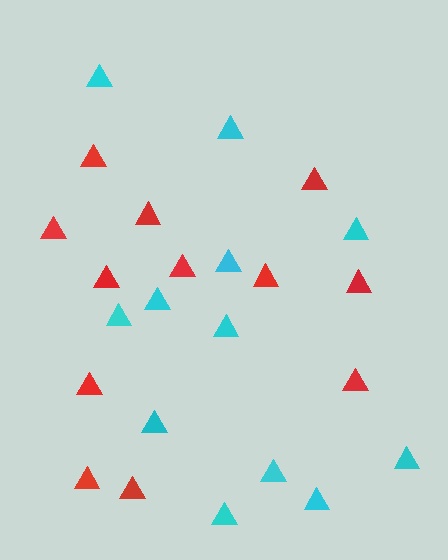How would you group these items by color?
There are 2 groups: one group of red triangles (12) and one group of cyan triangles (12).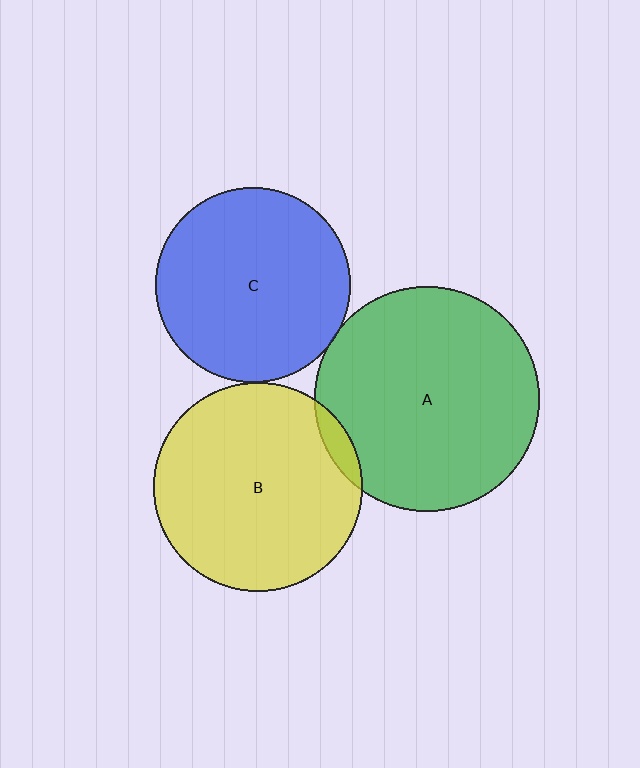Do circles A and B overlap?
Yes.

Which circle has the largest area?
Circle A (green).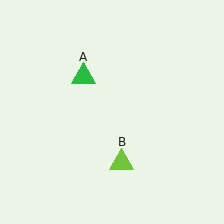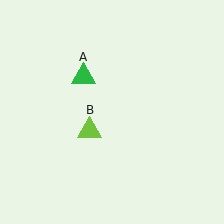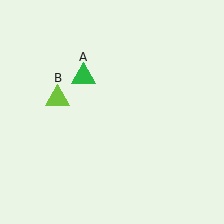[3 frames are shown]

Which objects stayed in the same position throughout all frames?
Green triangle (object A) remained stationary.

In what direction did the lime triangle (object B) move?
The lime triangle (object B) moved up and to the left.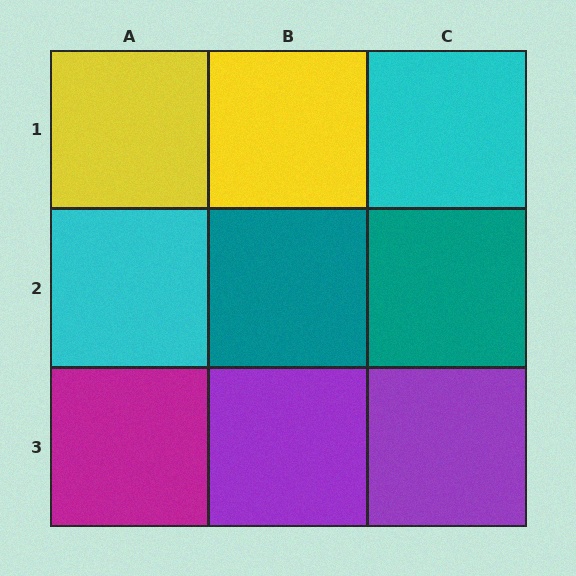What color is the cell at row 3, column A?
Magenta.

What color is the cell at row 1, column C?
Cyan.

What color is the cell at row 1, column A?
Yellow.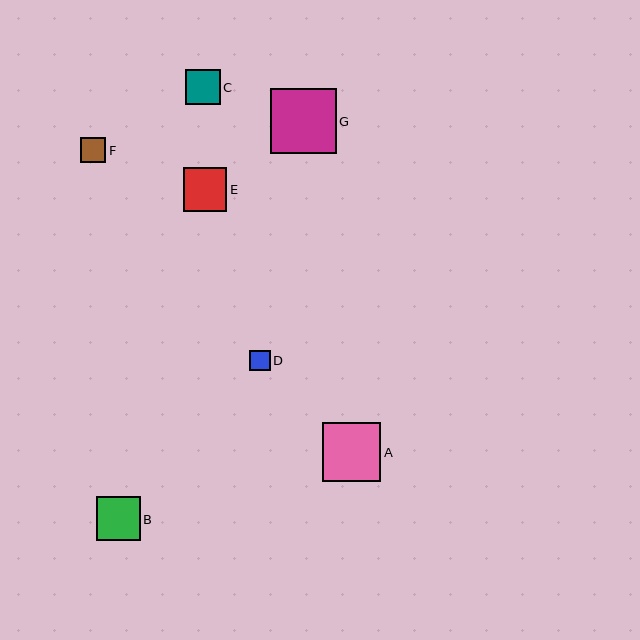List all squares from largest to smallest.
From largest to smallest: G, A, E, B, C, F, D.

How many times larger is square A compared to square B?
Square A is approximately 1.3 times the size of square B.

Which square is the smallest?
Square D is the smallest with a size of approximately 20 pixels.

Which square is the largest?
Square G is the largest with a size of approximately 65 pixels.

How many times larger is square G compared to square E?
Square G is approximately 1.5 times the size of square E.